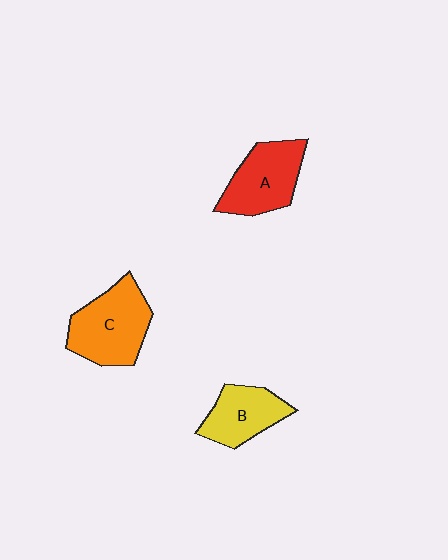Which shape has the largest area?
Shape C (orange).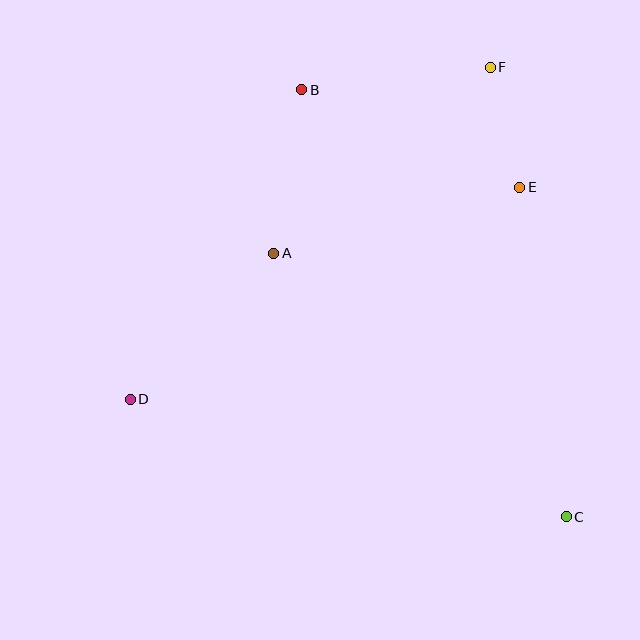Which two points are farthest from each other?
Points B and C are farthest from each other.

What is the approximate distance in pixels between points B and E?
The distance between B and E is approximately 239 pixels.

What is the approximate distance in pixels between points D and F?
The distance between D and F is approximately 490 pixels.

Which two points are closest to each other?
Points E and F are closest to each other.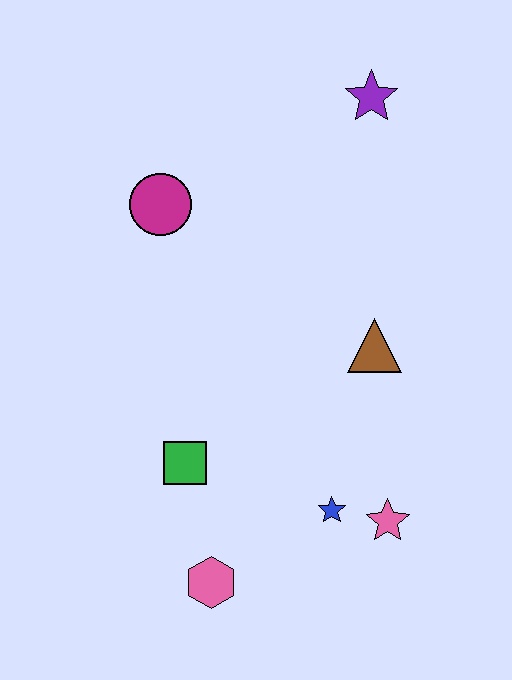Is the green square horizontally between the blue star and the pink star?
No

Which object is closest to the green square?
The pink hexagon is closest to the green square.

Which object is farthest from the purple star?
The pink hexagon is farthest from the purple star.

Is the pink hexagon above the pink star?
No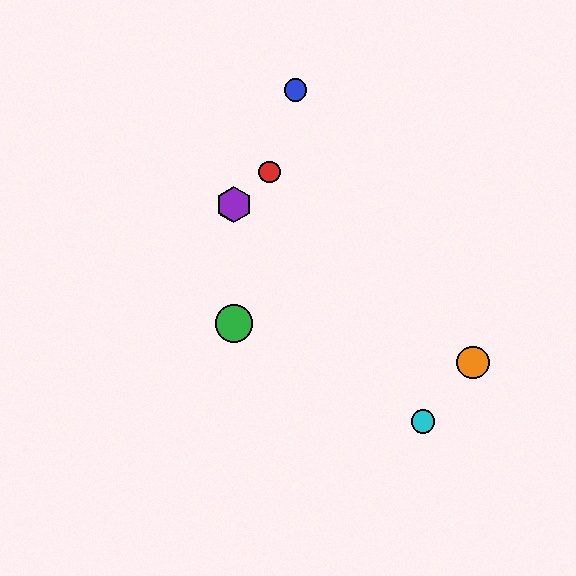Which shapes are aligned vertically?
The green circle, the yellow hexagon, the purple hexagon are aligned vertically.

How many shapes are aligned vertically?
3 shapes (the green circle, the yellow hexagon, the purple hexagon) are aligned vertically.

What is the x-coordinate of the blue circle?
The blue circle is at x≈296.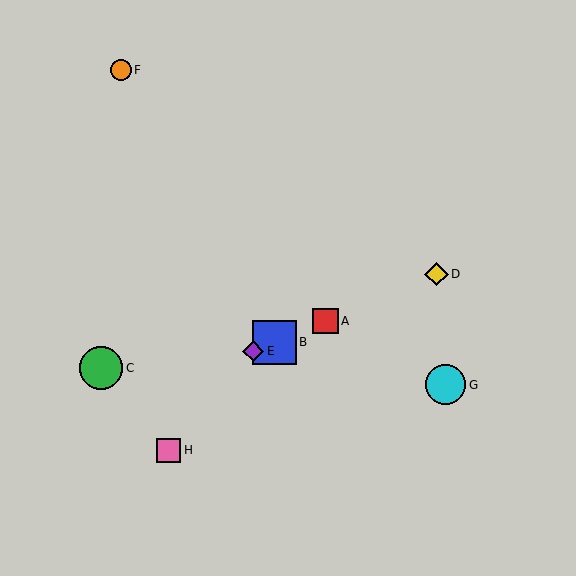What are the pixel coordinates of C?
Object C is at (101, 368).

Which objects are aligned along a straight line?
Objects A, B, D, E are aligned along a straight line.